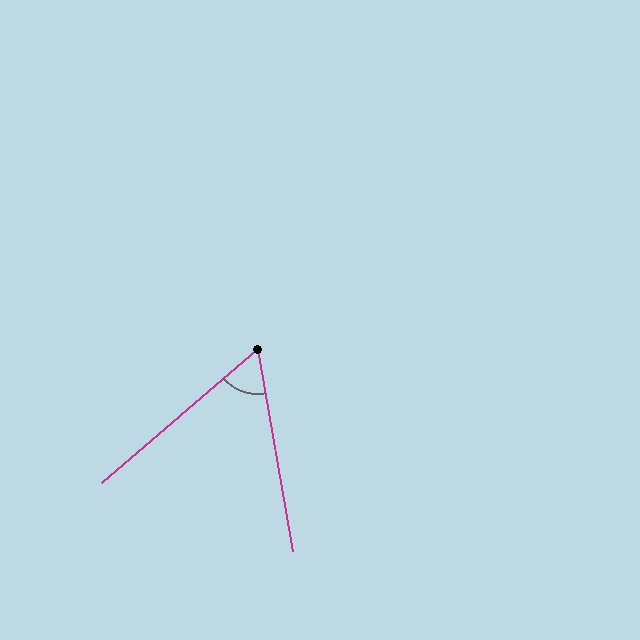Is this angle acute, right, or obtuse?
It is acute.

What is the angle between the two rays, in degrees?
Approximately 59 degrees.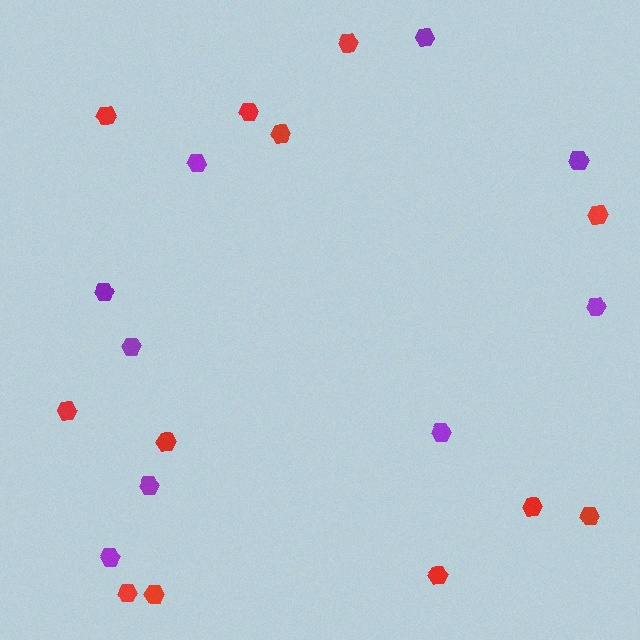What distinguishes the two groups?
There are 2 groups: one group of purple hexagons (9) and one group of red hexagons (12).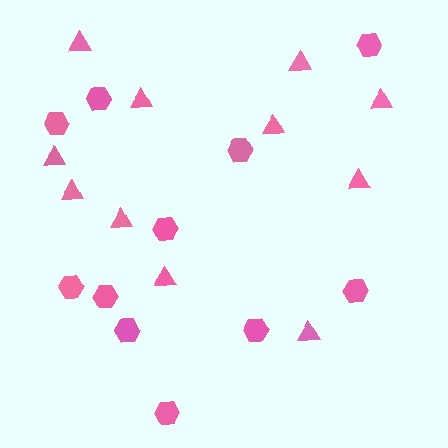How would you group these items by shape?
There are 2 groups: one group of triangles (11) and one group of hexagons (11).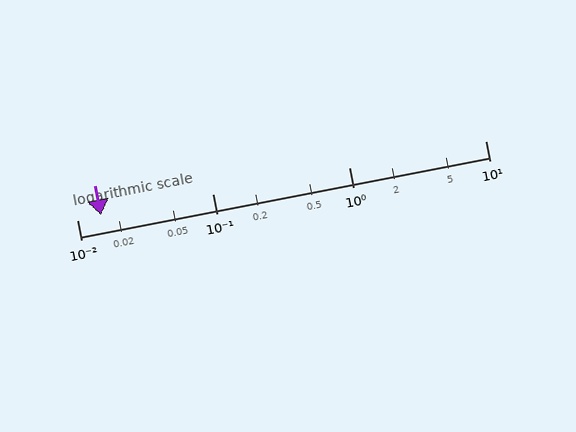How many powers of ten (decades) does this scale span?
The scale spans 3 decades, from 0.01 to 10.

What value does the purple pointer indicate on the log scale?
The pointer indicates approximately 0.015.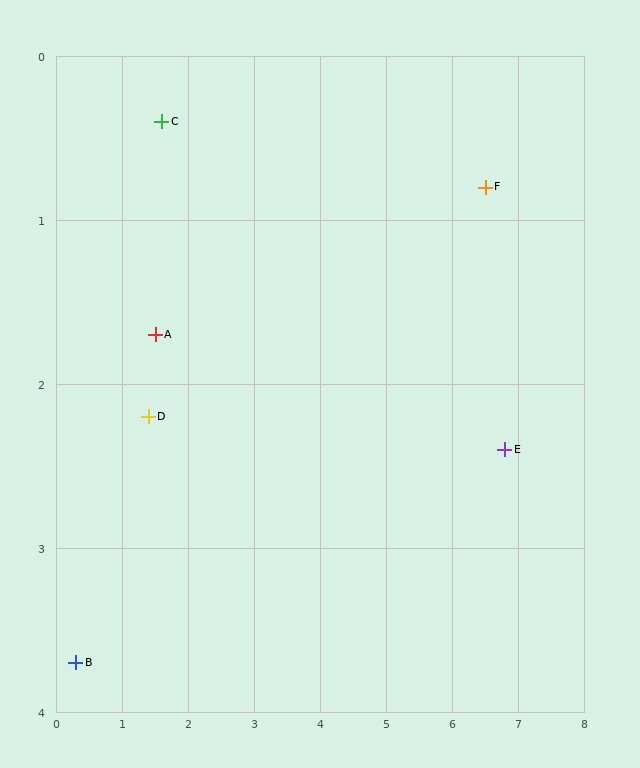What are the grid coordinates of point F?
Point F is at approximately (6.5, 0.8).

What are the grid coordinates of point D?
Point D is at approximately (1.4, 2.2).